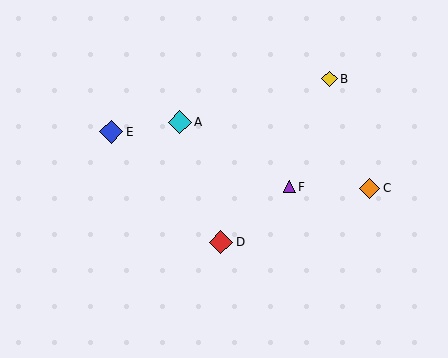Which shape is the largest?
The red diamond (labeled D) is the largest.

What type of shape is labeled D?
Shape D is a red diamond.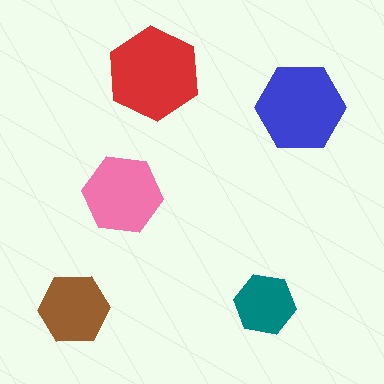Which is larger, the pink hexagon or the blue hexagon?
The blue one.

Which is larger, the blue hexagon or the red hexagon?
The red one.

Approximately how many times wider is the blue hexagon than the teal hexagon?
About 1.5 times wider.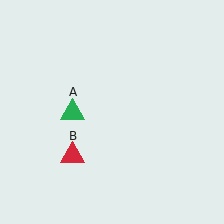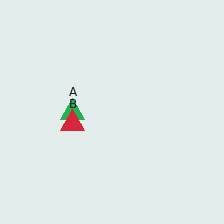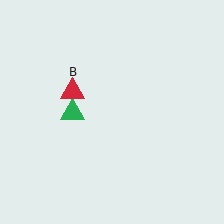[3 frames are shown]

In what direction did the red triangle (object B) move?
The red triangle (object B) moved up.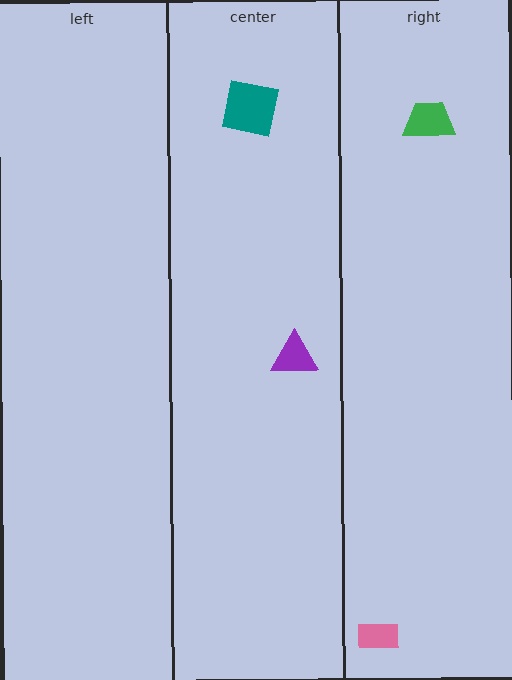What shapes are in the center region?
The purple triangle, the teal square.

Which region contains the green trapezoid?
The right region.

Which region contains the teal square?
The center region.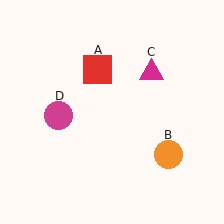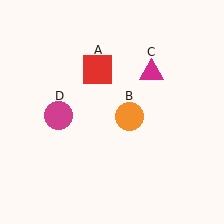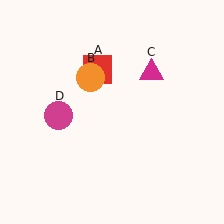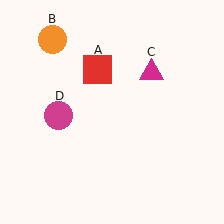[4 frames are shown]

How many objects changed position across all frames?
1 object changed position: orange circle (object B).